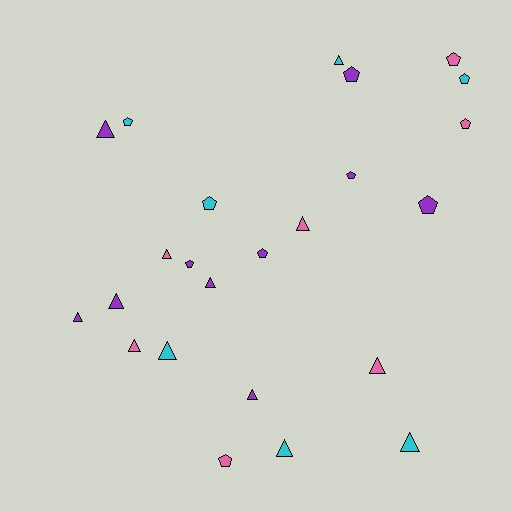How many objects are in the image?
There are 24 objects.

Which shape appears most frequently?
Triangle, with 13 objects.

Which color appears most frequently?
Purple, with 10 objects.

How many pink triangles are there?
There are 4 pink triangles.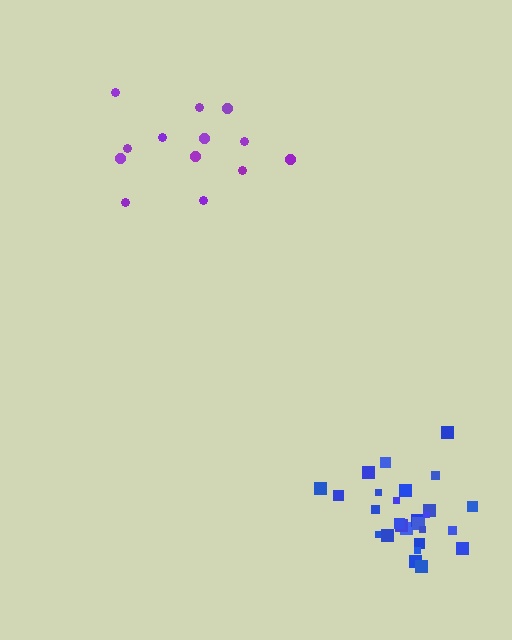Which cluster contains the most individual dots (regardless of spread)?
Blue (27).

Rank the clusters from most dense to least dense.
blue, purple.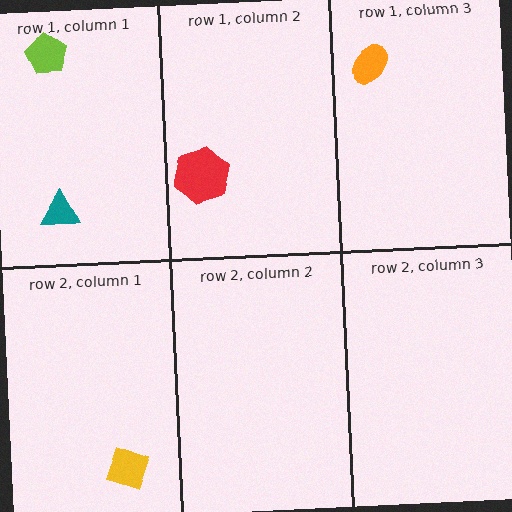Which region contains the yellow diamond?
The row 2, column 1 region.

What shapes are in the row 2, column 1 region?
The yellow diamond.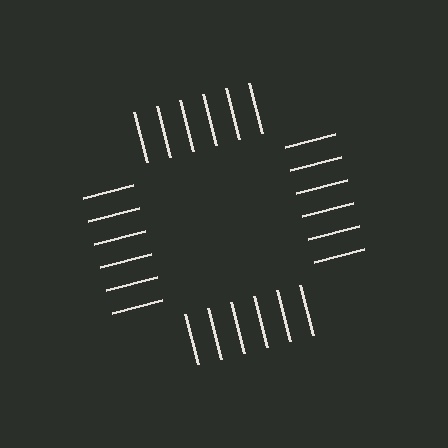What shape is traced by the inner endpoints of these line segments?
An illusory square — the line segments terminate on its edges but no continuous stroke is drawn.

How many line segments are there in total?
24 — 6 along each of the 4 edges.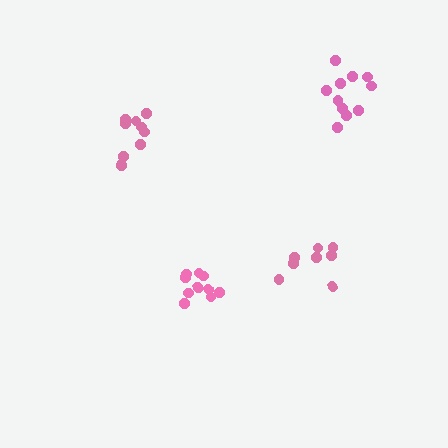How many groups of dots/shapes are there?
There are 4 groups.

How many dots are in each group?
Group 1: 9 dots, Group 2: 11 dots, Group 3: 8 dots, Group 4: 10 dots (38 total).